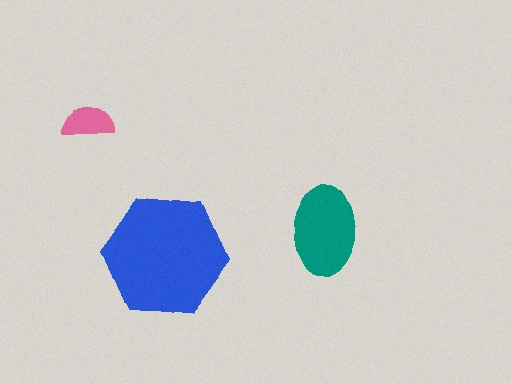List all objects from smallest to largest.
The pink semicircle, the teal ellipse, the blue hexagon.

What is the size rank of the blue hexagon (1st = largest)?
1st.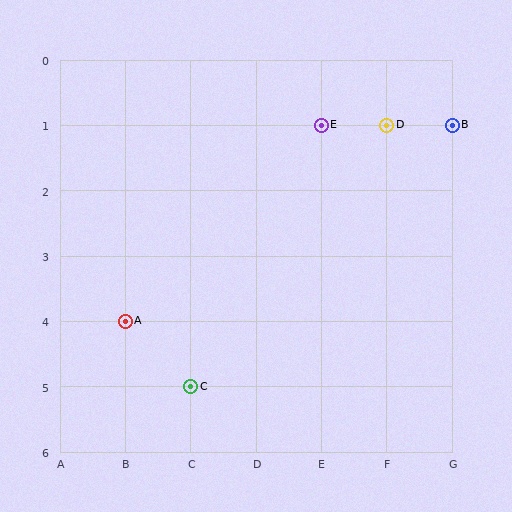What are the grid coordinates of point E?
Point E is at grid coordinates (E, 1).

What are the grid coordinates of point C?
Point C is at grid coordinates (C, 5).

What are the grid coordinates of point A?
Point A is at grid coordinates (B, 4).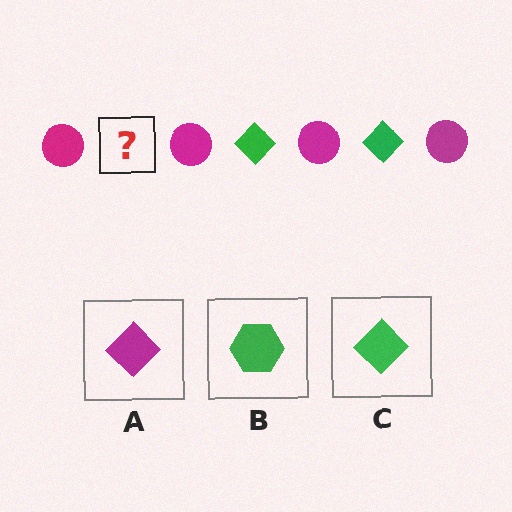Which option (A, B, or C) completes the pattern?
C.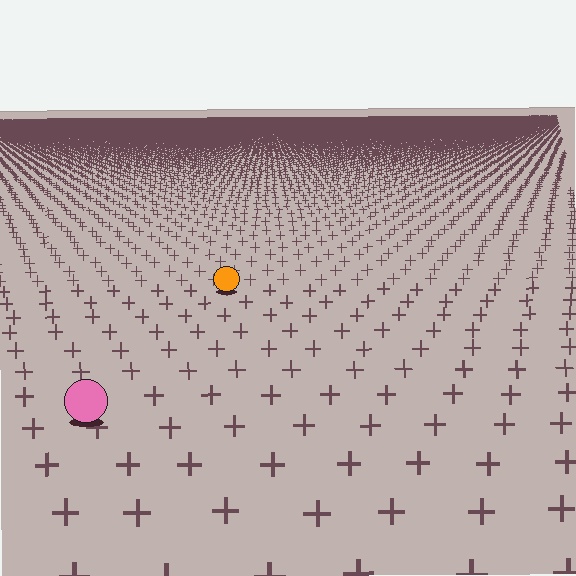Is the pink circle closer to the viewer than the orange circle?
Yes. The pink circle is closer — you can tell from the texture gradient: the ground texture is coarser near it.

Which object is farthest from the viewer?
The orange circle is farthest from the viewer. It appears smaller and the ground texture around it is denser.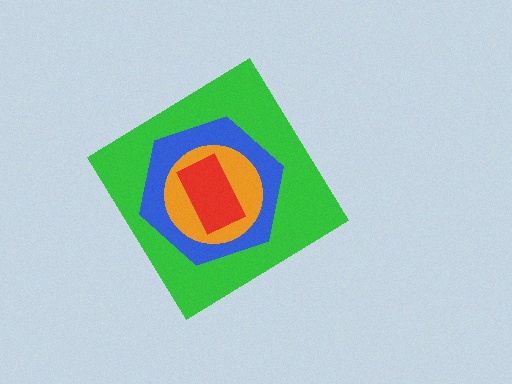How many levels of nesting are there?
4.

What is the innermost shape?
The red rectangle.